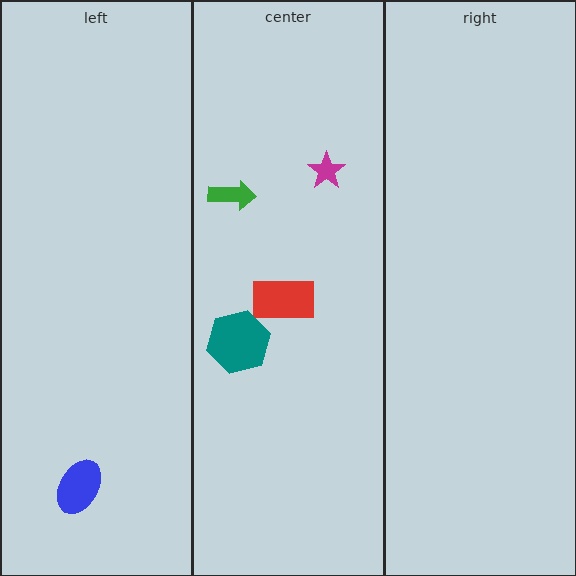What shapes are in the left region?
The blue ellipse.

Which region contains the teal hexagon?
The center region.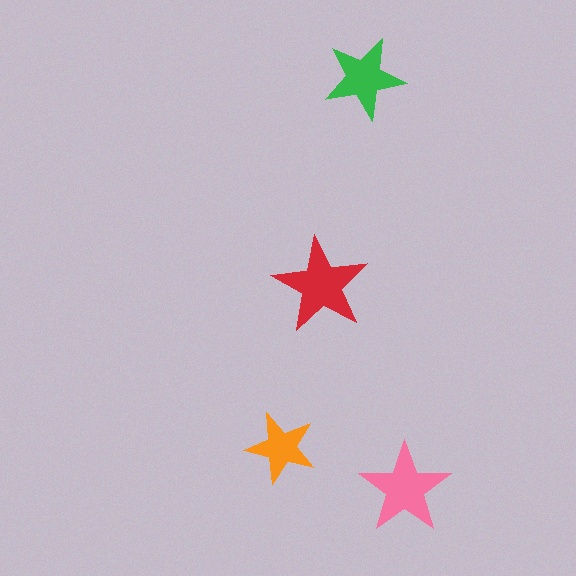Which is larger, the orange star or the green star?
The green one.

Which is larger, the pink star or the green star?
The pink one.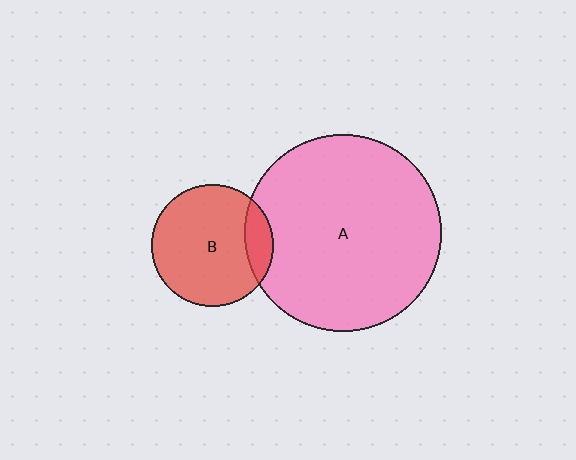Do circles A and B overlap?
Yes.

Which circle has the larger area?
Circle A (pink).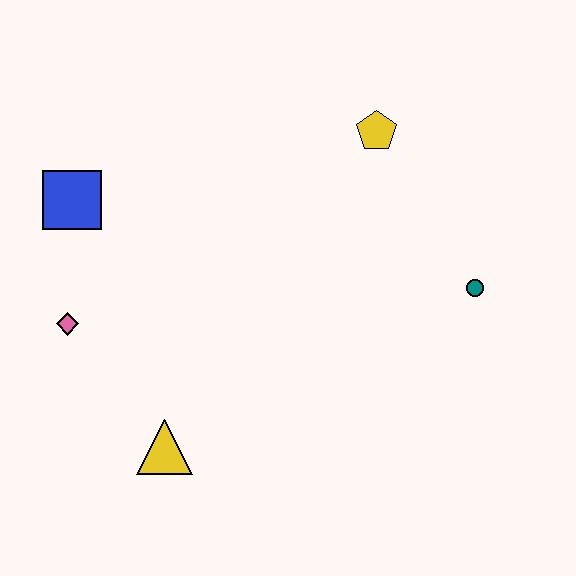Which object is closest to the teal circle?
The yellow pentagon is closest to the teal circle.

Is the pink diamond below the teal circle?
Yes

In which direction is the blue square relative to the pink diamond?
The blue square is above the pink diamond.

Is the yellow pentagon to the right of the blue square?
Yes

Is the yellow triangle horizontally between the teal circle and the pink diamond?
Yes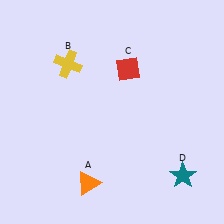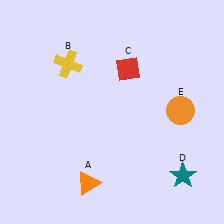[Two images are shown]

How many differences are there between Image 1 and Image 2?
There is 1 difference between the two images.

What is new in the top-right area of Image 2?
An orange circle (E) was added in the top-right area of Image 2.